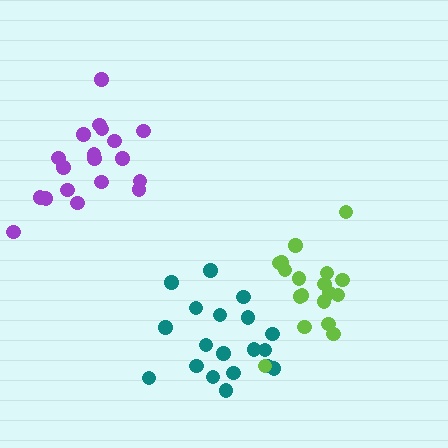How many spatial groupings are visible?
There are 3 spatial groupings.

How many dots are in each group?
Group 1: 19 dots, Group 2: 19 dots, Group 3: 18 dots (56 total).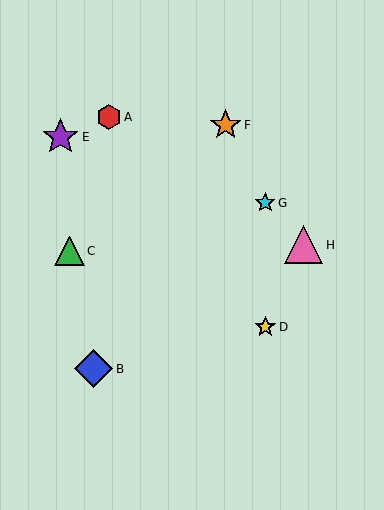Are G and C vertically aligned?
No, G is at x≈265 and C is at x≈70.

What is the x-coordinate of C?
Object C is at x≈70.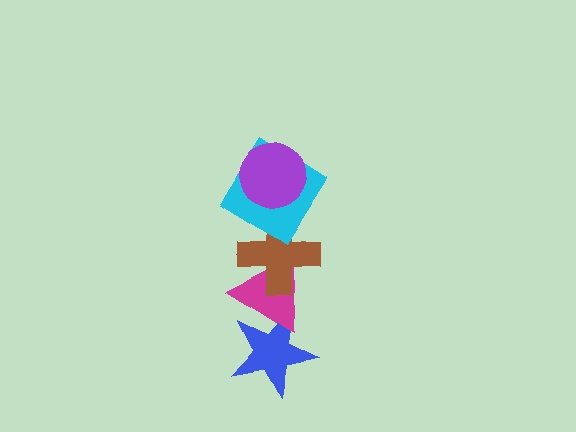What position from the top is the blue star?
The blue star is 5th from the top.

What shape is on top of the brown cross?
The cyan diamond is on top of the brown cross.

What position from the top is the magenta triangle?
The magenta triangle is 4th from the top.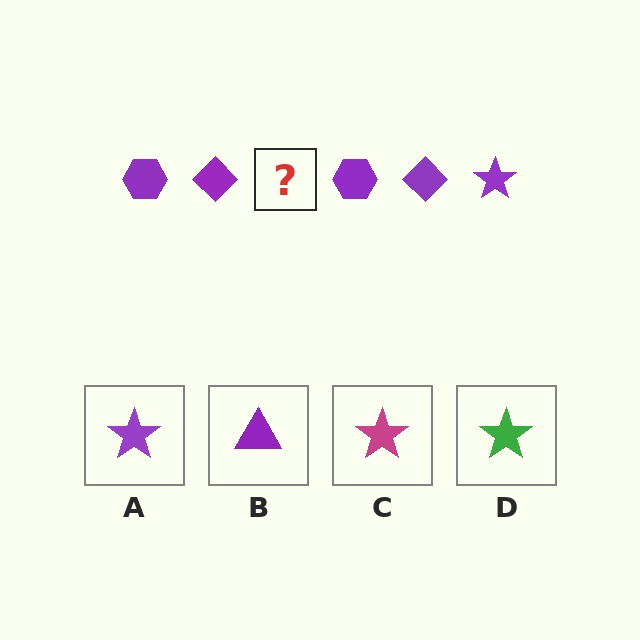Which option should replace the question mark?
Option A.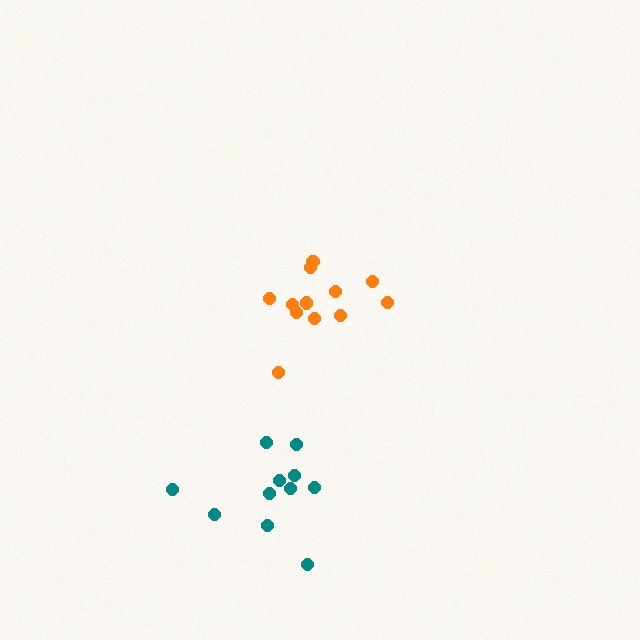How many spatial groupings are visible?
There are 2 spatial groupings.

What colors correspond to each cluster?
The clusters are colored: teal, orange.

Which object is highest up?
The orange cluster is topmost.